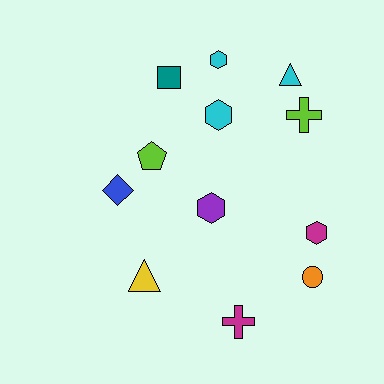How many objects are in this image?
There are 12 objects.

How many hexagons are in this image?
There are 4 hexagons.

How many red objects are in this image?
There are no red objects.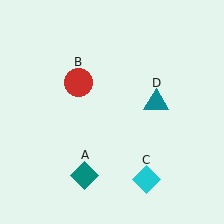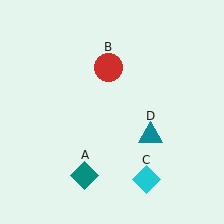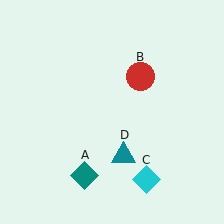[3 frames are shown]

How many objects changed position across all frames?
2 objects changed position: red circle (object B), teal triangle (object D).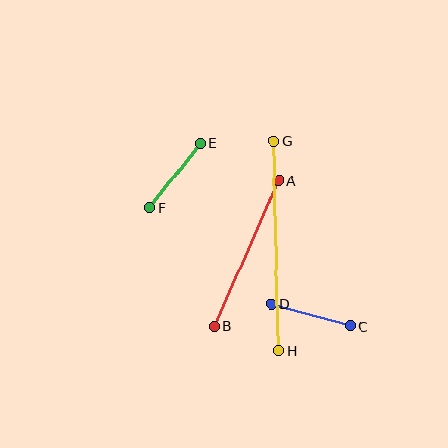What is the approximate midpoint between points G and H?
The midpoint is at approximately (276, 246) pixels.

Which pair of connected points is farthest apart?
Points G and H are farthest apart.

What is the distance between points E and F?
The distance is approximately 82 pixels.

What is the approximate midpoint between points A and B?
The midpoint is at approximately (246, 253) pixels.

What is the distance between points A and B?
The distance is approximately 159 pixels.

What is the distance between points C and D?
The distance is approximately 82 pixels.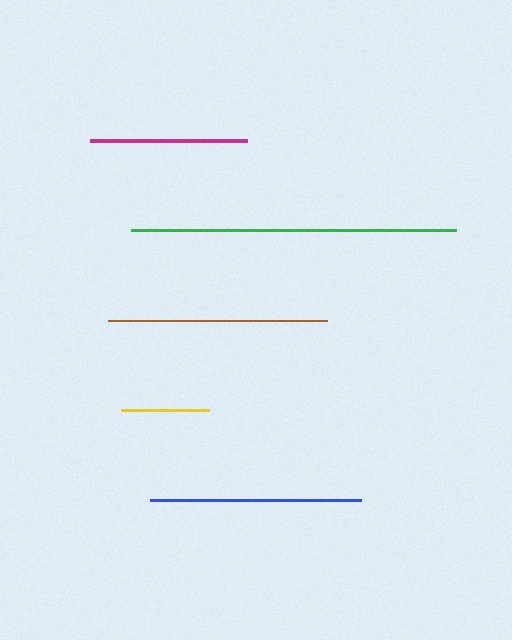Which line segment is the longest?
The green line is the longest at approximately 325 pixels.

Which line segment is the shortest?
The yellow line is the shortest at approximately 88 pixels.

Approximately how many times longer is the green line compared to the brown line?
The green line is approximately 1.5 times the length of the brown line.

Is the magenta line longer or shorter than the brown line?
The brown line is longer than the magenta line.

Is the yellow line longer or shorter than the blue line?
The blue line is longer than the yellow line.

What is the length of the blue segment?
The blue segment is approximately 211 pixels long.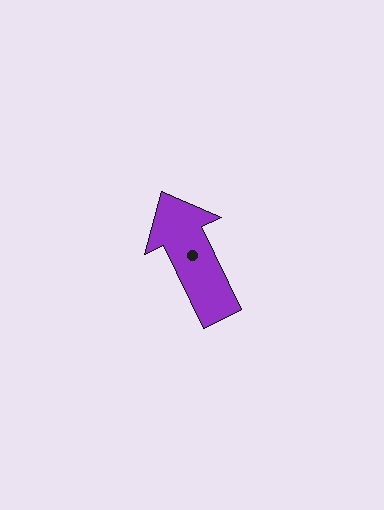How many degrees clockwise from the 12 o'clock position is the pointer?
Approximately 334 degrees.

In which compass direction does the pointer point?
Northwest.